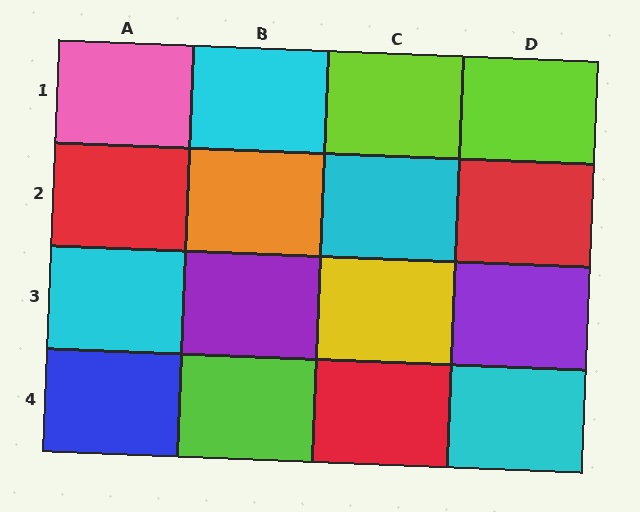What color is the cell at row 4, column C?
Red.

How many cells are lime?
3 cells are lime.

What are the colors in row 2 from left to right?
Red, orange, cyan, red.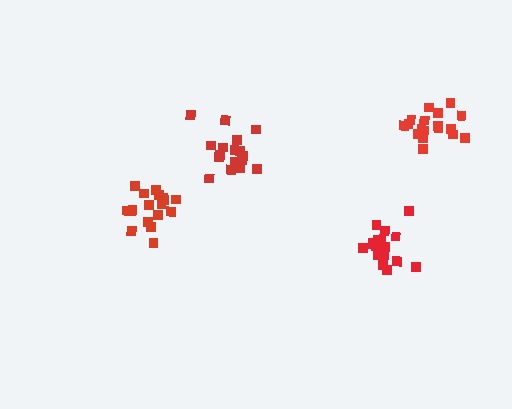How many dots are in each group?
Group 1: 19 dots, Group 2: 17 dots, Group 3: 20 dots, Group 4: 18 dots (74 total).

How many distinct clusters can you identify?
There are 4 distinct clusters.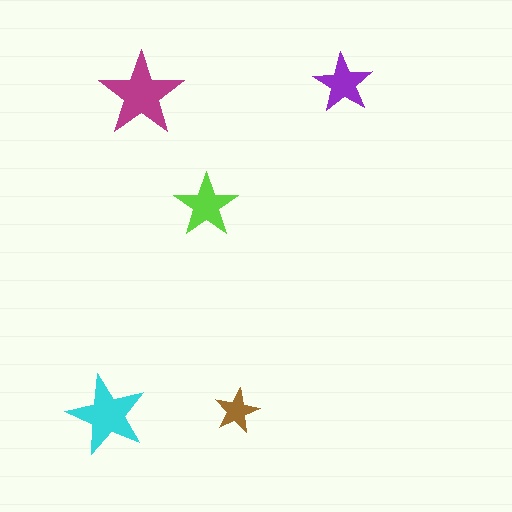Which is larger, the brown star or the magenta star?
The magenta one.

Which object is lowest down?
The cyan star is bottommost.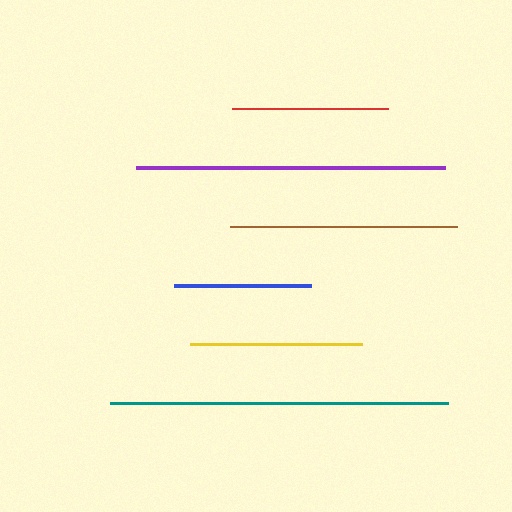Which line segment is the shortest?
The blue line is the shortest at approximately 137 pixels.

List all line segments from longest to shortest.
From longest to shortest: teal, purple, brown, yellow, red, blue.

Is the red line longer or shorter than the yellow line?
The yellow line is longer than the red line.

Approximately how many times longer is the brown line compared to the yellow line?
The brown line is approximately 1.3 times the length of the yellow line.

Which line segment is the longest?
The teal line is the longest at approximately 338 pixels.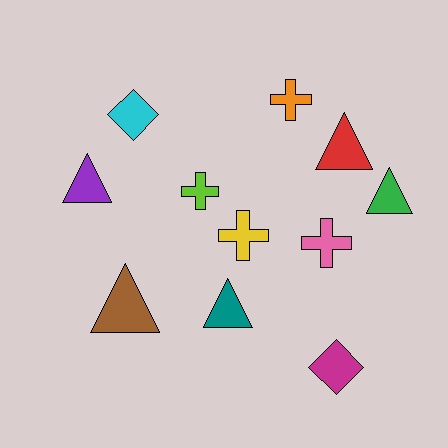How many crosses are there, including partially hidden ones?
There are 4 crosses.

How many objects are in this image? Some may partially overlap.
There are 11 objects.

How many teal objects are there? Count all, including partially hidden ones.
There is 1 teal object.